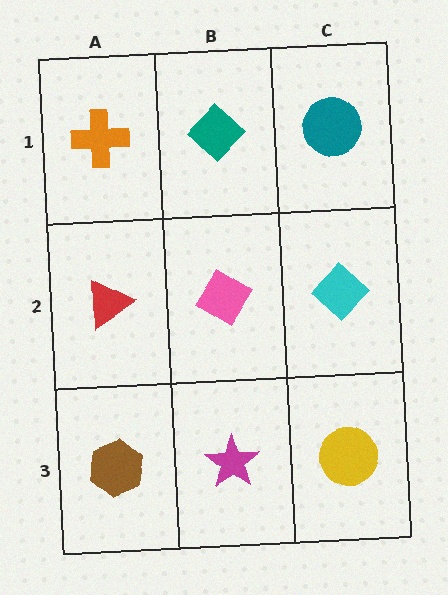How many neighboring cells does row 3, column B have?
3.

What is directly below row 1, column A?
A red triangle.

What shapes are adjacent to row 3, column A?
A red triangle (row 2, column A), a magenta star (row 3, column B).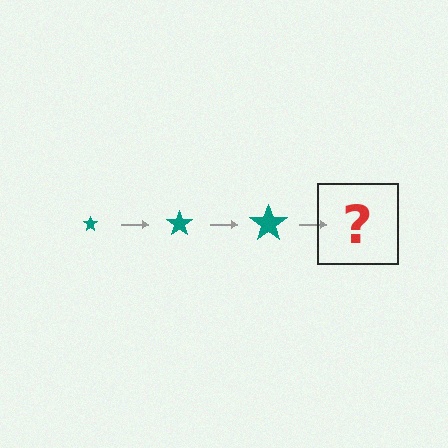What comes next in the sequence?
The next element should be a teal star, larger than the previous one.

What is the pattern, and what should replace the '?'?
The pattern is that the star gets progressively larger each step. The '?' should be a teal star, larger than the previous one.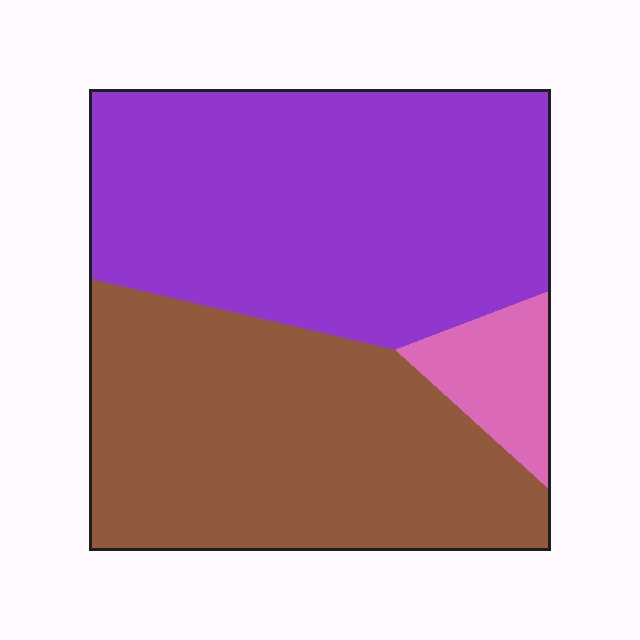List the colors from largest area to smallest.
From largest to smallest: purple, brown, pink.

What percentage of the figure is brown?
Brown takes up about two fifths (2/5) of the figure.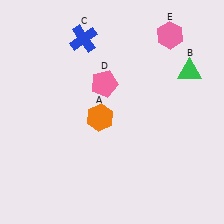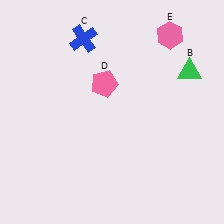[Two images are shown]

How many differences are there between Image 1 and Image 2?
There is 1 difference between the two images.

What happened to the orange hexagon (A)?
The orange hexagon (A) was removed in Image 2. It was in the bottom-left area of Image 1.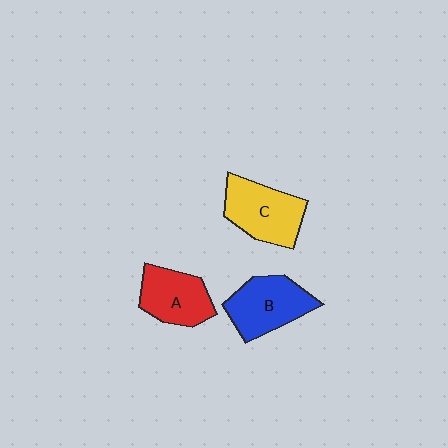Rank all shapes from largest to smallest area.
From largest to smallest: C (yellow), B (blue), A (red).